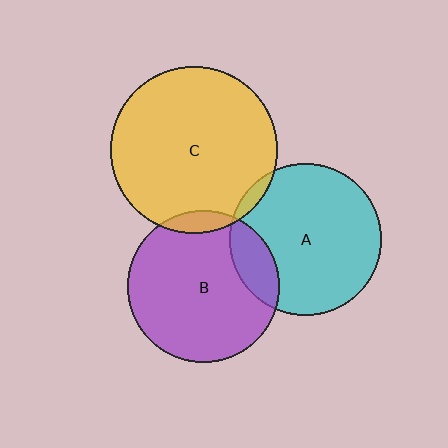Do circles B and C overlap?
Yes.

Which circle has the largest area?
Circle C (yellow).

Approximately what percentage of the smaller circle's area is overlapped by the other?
Approximately 5%.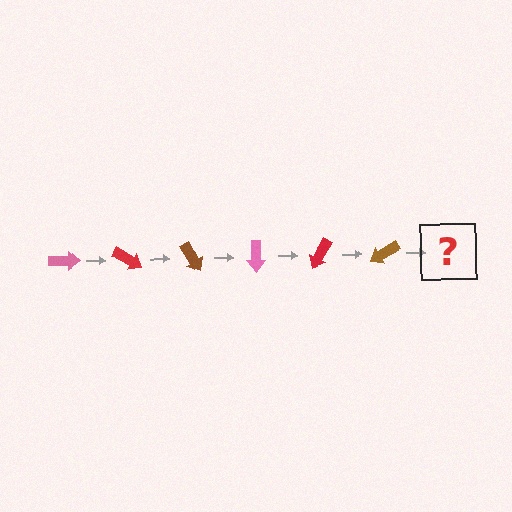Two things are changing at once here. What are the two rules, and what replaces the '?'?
The two rules are that it rotates 30 degrees each step and the color cycles through pink, red, and brown. The '?' should be a pink arrow, rotated 180 degrees from the start.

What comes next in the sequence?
The next element should be a pink arrow, rotated 180 degrees from the start.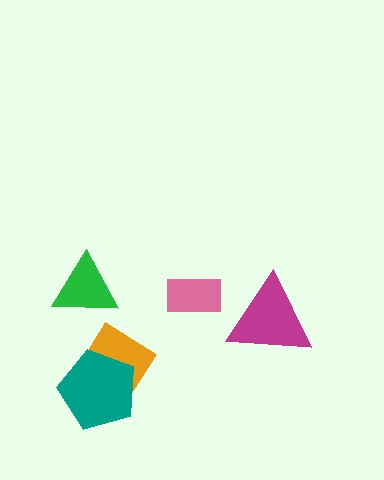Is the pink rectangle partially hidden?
No, no other shape covers it.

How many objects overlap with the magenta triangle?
0 objects overlap with the magenta triangle.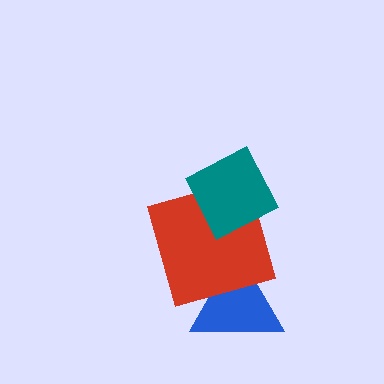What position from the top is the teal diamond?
The teal diamond is 1st from the top.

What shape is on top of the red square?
The teal diamond is on top of the red square.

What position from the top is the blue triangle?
The blue triangle is 3rd from the top.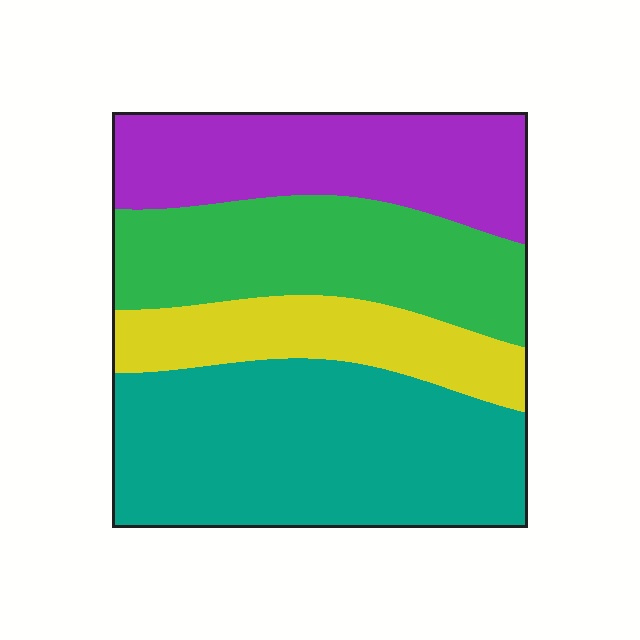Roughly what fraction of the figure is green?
Green takes up between a sixth and a third of the figure.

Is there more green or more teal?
Teal.